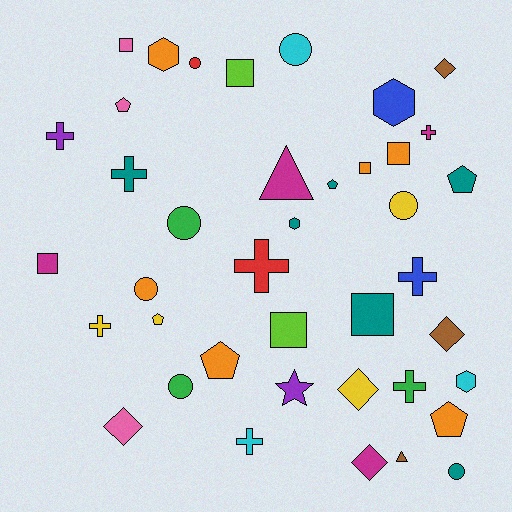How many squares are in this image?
There are 7 squares.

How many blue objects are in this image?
There are 2 blue objects.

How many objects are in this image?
There are 40 objects.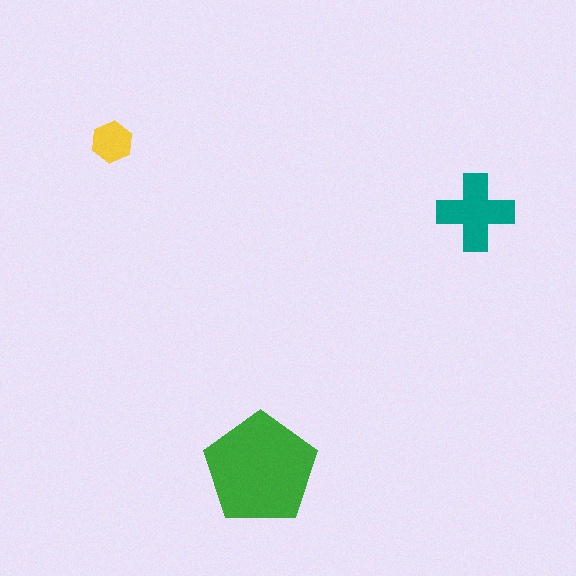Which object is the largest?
The green pentagon.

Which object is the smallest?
The yellow hexagon.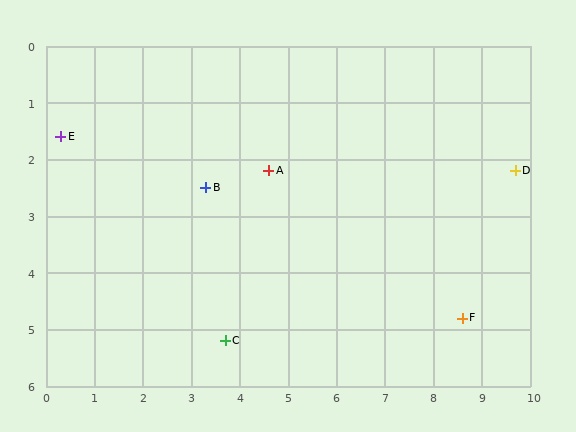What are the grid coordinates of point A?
Point A is at approximately (4.6, 2.2).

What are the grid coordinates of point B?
Point B is at approximately (3.3, 2.5).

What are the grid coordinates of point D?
Point D is at approximately (9.7, 2.2).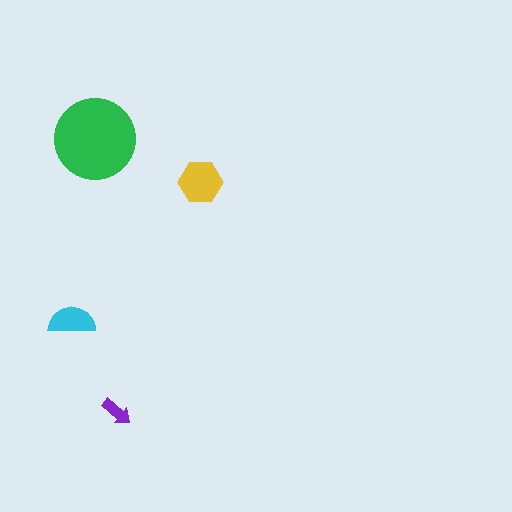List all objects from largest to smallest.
The green circle, the yellow hexagon, the cyan semicircle, the purple arrow.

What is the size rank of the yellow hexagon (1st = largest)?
2nd.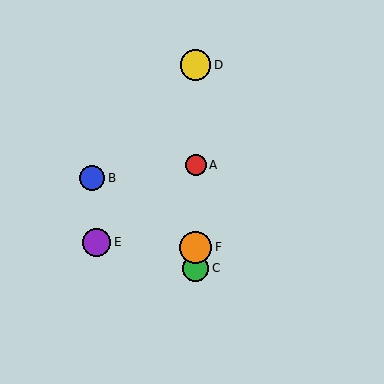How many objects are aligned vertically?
4 objects (A, C, D, F) are aligned vertically.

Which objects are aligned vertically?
Objects A, C, D, F are aligned vertically.